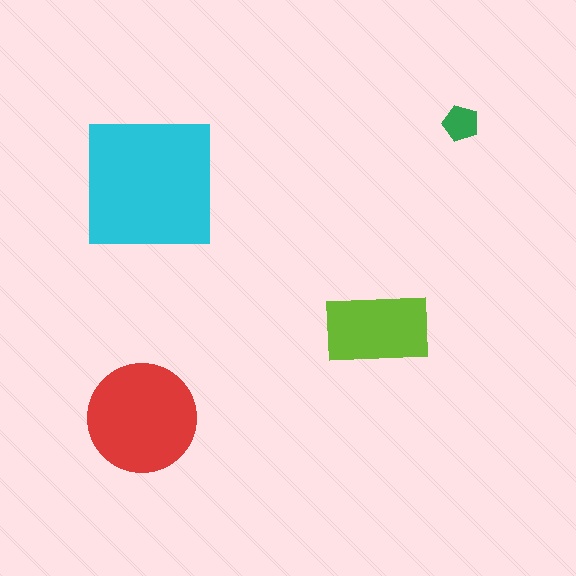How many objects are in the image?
There are 4 objects in the image.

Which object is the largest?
The cyan square.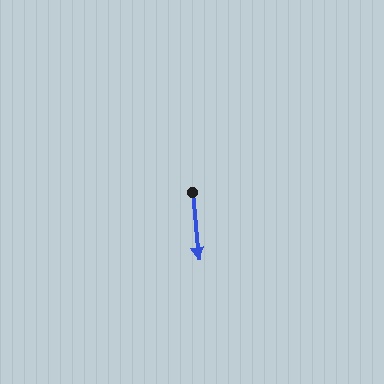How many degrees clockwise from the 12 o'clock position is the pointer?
Approximately 175 degrees.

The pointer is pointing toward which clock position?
Roughly 6 o'clock.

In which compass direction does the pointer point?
South.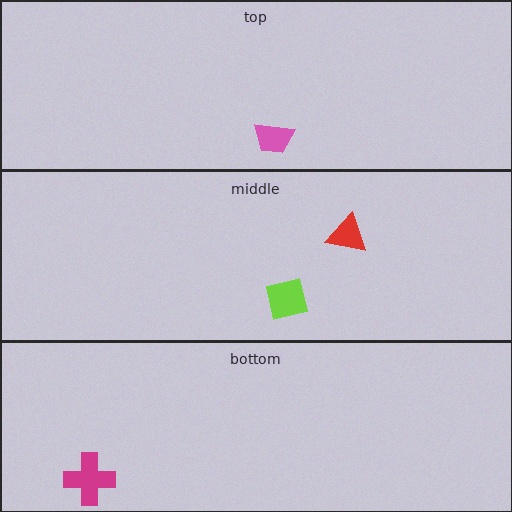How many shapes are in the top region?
1.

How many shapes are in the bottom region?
1.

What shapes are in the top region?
The pink trapezoid.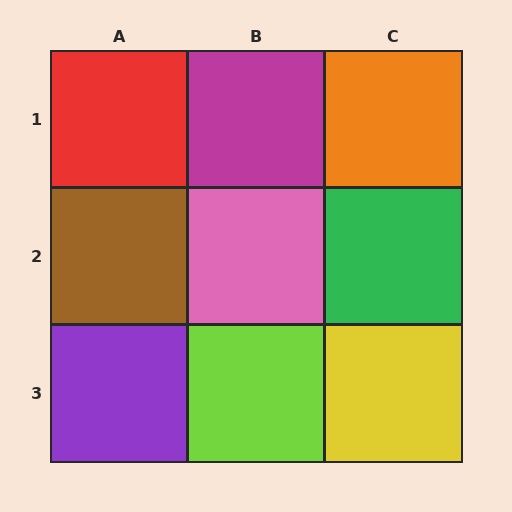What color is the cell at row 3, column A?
Purple.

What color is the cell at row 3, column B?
Lime.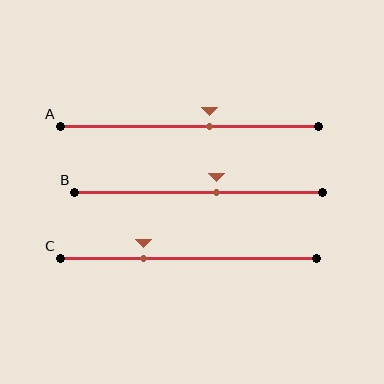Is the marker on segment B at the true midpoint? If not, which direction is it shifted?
No, the marker on segment B is shifted to the right by about 7% of the segment length.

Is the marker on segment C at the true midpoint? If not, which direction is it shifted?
No, the marker on segment C is shifted to the left by about 17% of the segment length.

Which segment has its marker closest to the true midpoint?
Segment B has its marker closest to the true midpoint.